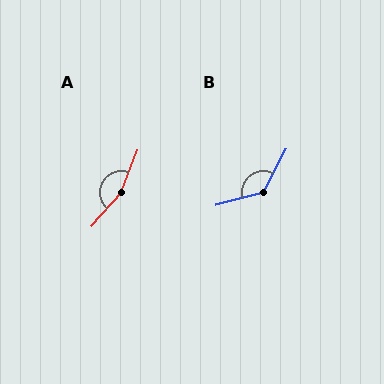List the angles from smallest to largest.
B (132°), A (160°).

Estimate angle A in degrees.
Approximately 160 degrees.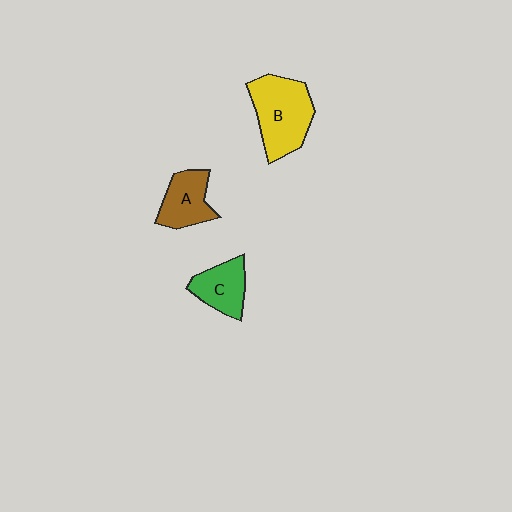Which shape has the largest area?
Shape B (yellow).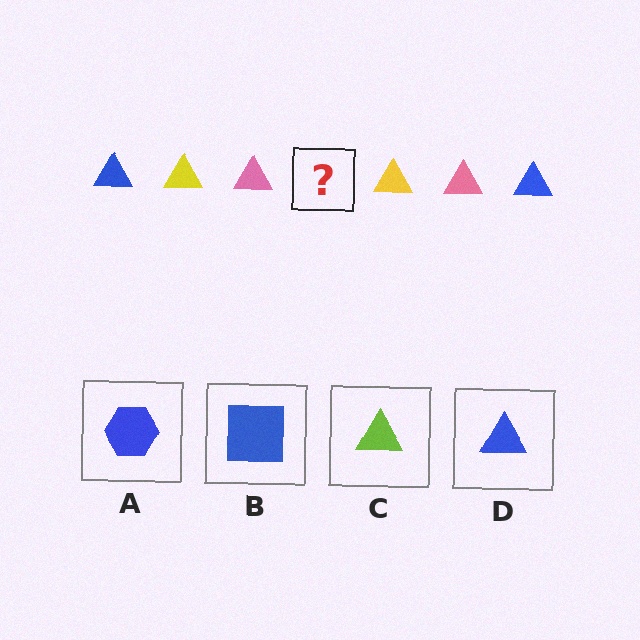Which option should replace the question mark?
Option D.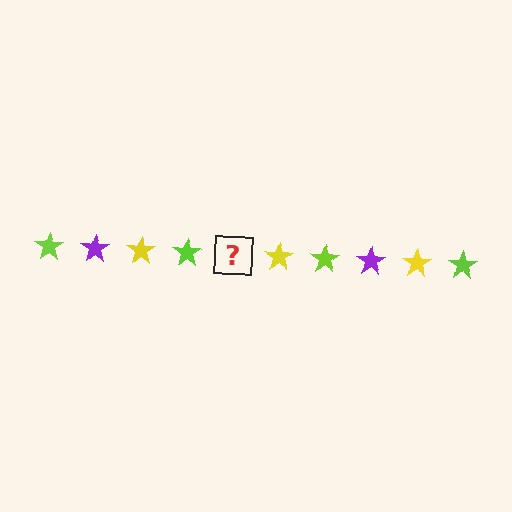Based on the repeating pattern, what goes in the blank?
The blank should be a purple star.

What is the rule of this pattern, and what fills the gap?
The rule is that the pattern cycles through lime, purple, yellow stars. The gap should be filled with a purple star.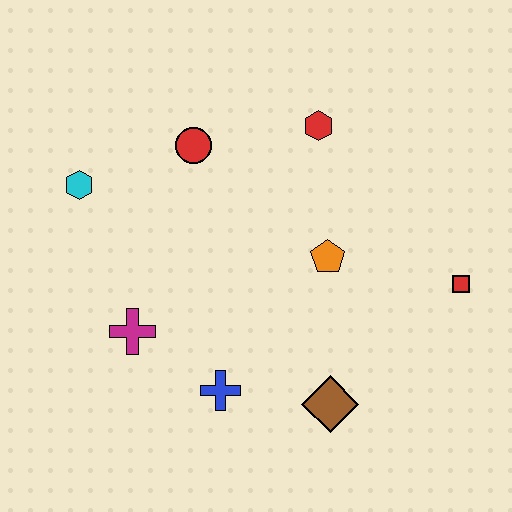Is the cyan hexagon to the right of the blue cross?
No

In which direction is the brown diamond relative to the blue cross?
The brown diamond is to the right of the blue cross.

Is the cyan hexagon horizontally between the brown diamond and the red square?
No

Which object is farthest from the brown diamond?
The cyan hexagon is farthest from the brown diamond.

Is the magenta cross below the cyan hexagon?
Yes